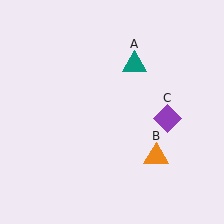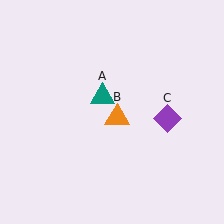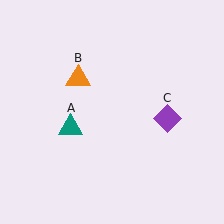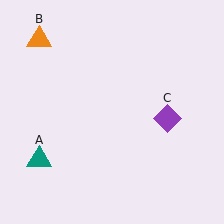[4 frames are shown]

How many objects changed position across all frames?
2 objects changed position: teal triangle (object A), orange triangle (object B).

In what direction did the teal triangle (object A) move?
The teal triangle (object A) moved down and to the left.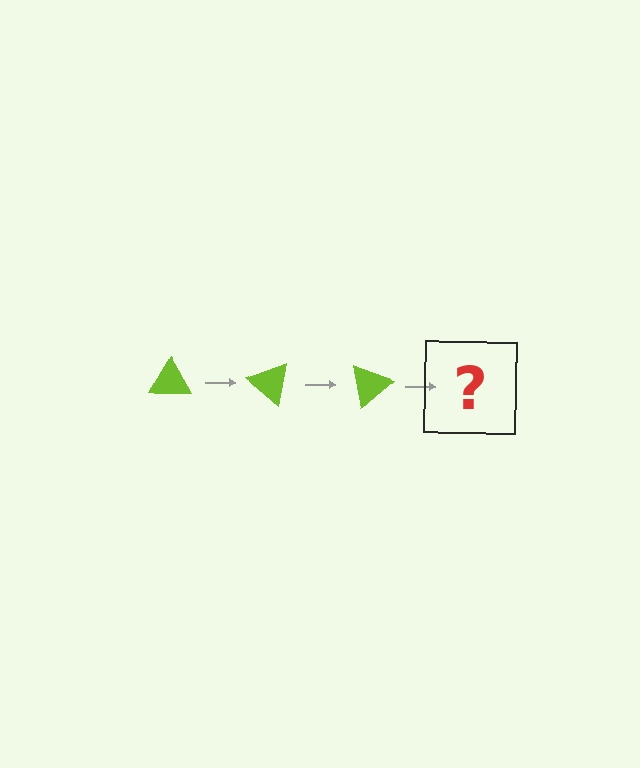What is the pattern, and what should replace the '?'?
The pattern is that the triangle rotates 40 degrees each step. The '?' should be a lime triangle rotated 120 degrees.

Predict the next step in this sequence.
The next step is a lime triangle rotated 120 degrees.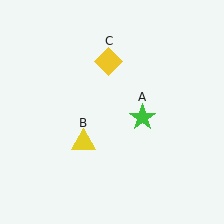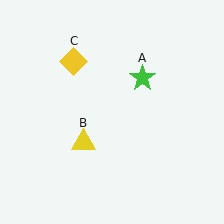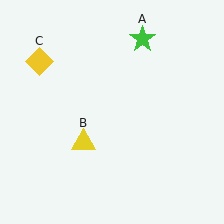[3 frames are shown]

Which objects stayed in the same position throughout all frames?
Yellow triangle (object B) remained stationary.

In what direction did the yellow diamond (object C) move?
The yellow diamond (object C) moved left.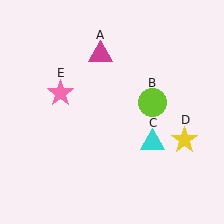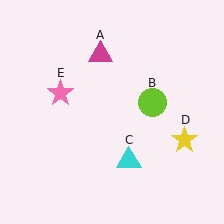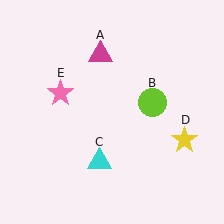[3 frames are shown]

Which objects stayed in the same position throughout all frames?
Magenta triangle (object A) and lime circle (object B) and yellow star (object D) and pink star (object E) remained stationary.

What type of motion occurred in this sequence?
The cyan triangle (object C) rotated clockwise around the center of the scene.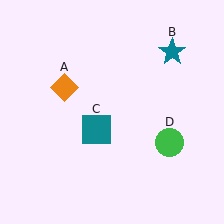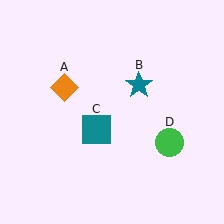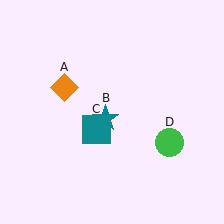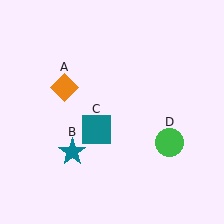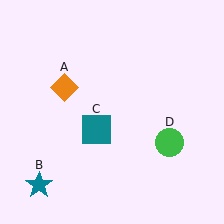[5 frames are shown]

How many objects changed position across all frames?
1 object changed position: teal star (object B).